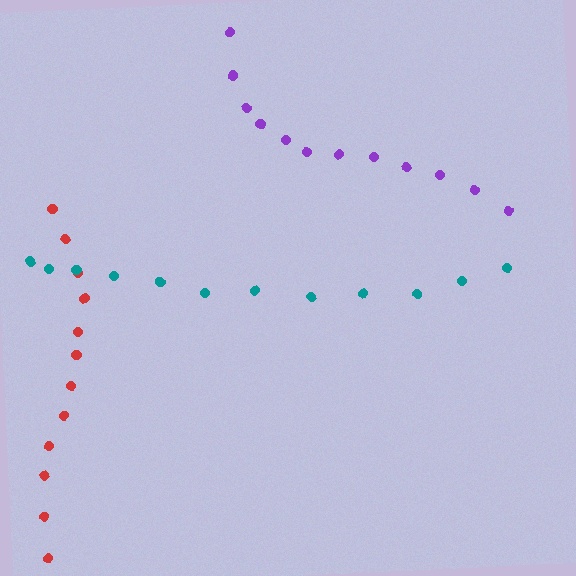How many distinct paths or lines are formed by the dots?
There are 3 distinct paths.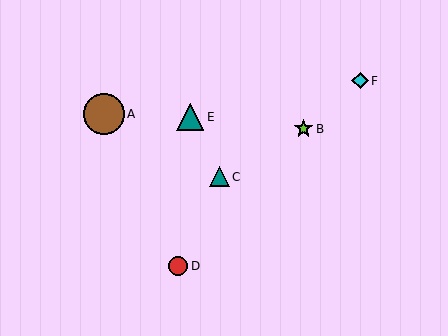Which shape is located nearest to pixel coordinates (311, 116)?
The lime star (labeled B) at (304, 129) is nearest to that location.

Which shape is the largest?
The brown circle (labeled A) is the largest.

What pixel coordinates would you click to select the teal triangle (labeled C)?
Click at (219, 177) to select the teal triangle C.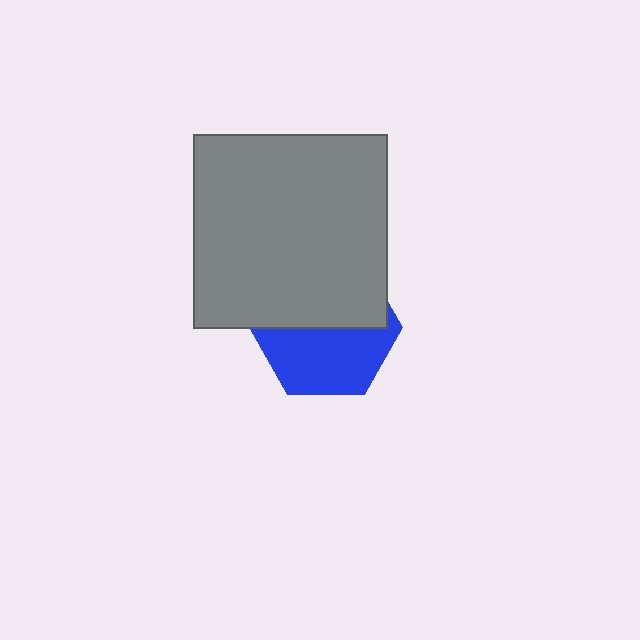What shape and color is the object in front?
The object in front is a gray square.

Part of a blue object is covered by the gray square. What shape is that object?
It is a hexagon.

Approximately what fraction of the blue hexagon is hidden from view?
Roughly 50% of the blue hexagon is hidden behind the gray square.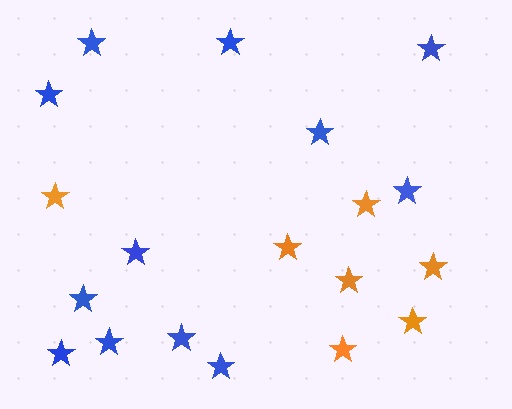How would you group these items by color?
There are 2 groups: one group of orange stars (7) and one group of blue stars (12).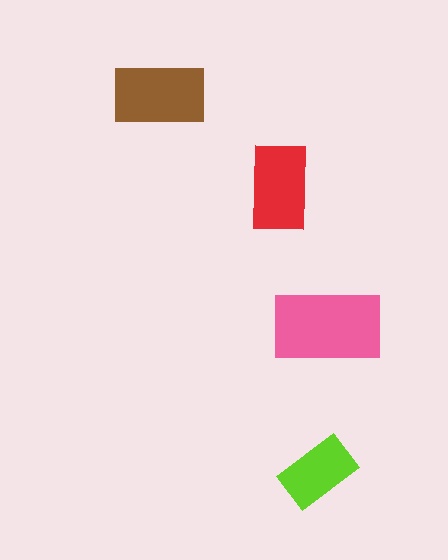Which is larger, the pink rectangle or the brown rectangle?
The pink one.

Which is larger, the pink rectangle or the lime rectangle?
The pink one.